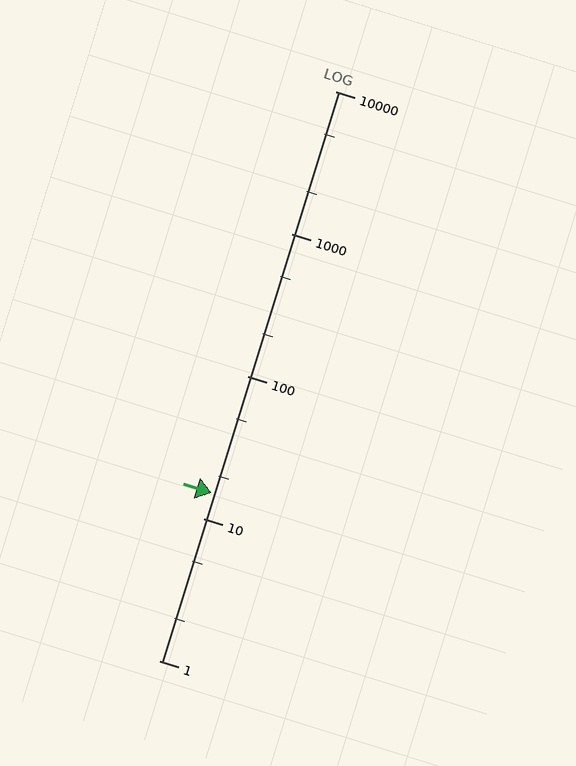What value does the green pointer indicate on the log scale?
The pointer indicates approximately 15.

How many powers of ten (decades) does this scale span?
The scale spans 4 decades, from 1 to 10000.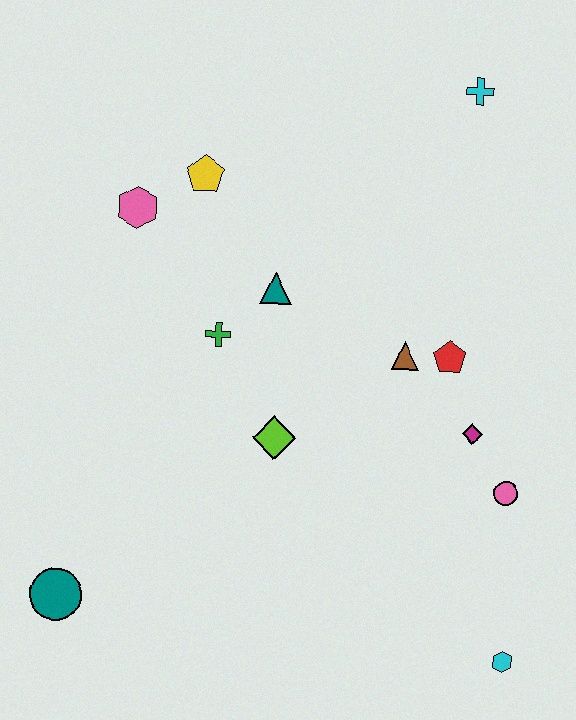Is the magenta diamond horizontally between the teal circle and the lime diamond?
No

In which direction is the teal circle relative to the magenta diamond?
The teal circle is to the left of the magenta diamond.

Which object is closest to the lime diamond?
The green cross is closest to the lime diamond.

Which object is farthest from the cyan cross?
The teal circle is farthest from the cyan cross.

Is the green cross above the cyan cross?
No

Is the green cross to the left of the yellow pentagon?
No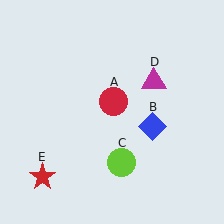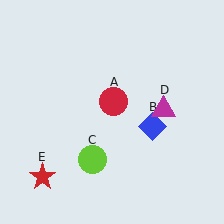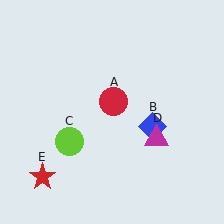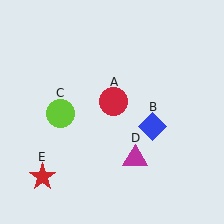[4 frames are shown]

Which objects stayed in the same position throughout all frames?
Red circle (object A) and blue diamond (object B) and red star (object E) remained stationary.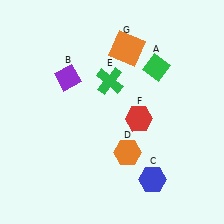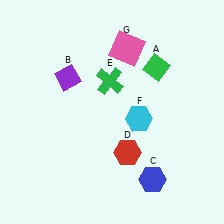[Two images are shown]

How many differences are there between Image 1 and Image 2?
There are 3 differences between the two images.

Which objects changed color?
D changed from orange to red. F changed from red to cyan. G changed from orange to pink.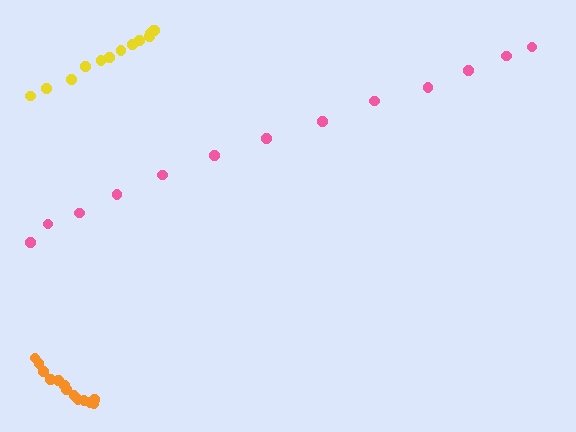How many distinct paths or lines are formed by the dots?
There are 3 distinct paths.